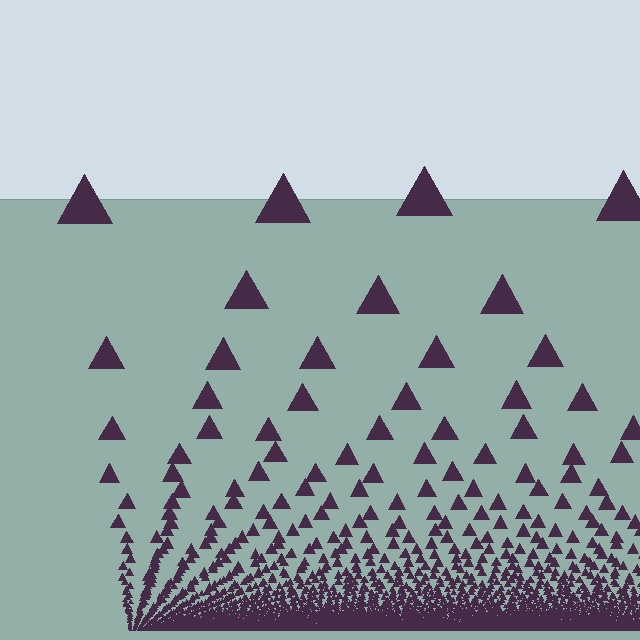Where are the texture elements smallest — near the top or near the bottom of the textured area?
Near the bottom.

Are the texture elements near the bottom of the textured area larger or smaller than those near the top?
Smaller. The gradient is inverted — elements near the bottom are smaller and denser.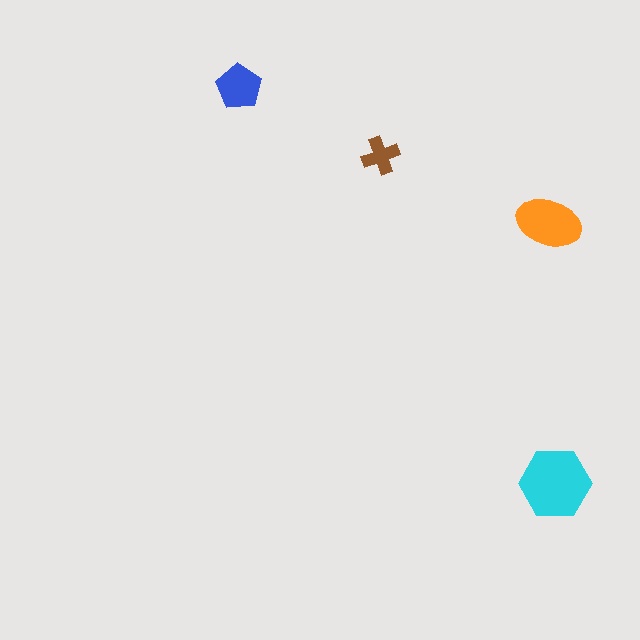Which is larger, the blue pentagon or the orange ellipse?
The orange ellipse.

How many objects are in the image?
There are 4 objects in the image.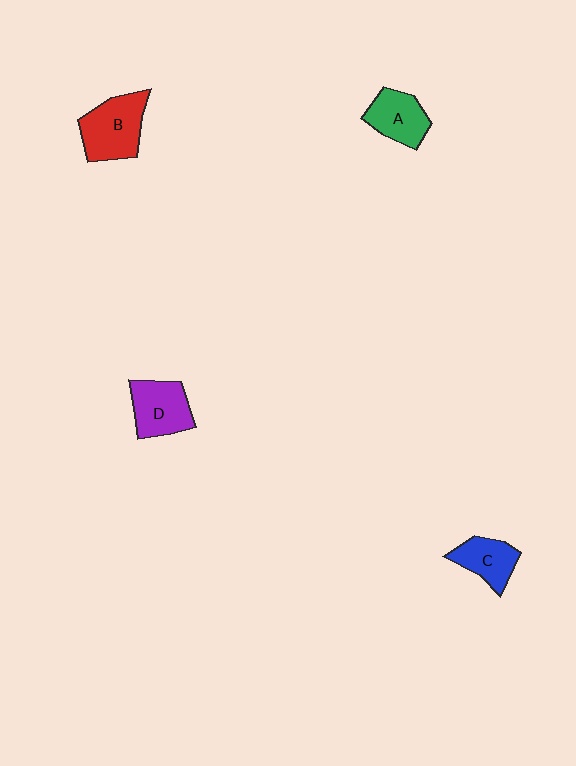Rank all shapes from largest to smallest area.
From largest to smallest: B (red), D (purple), A (green), C (blue).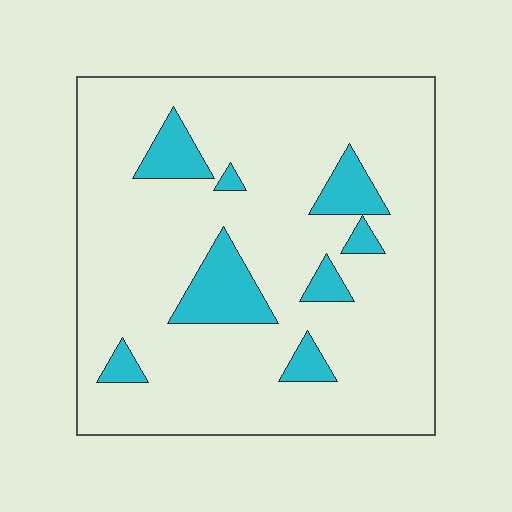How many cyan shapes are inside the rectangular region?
8.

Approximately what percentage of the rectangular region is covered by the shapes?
Approximately 15%.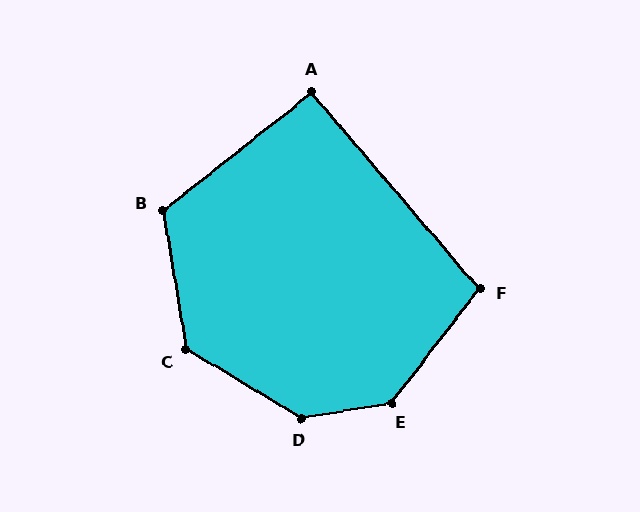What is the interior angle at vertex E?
Approximately 138 degrees (obtuse).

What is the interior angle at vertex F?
Approximately 101 degrees (obtuse).